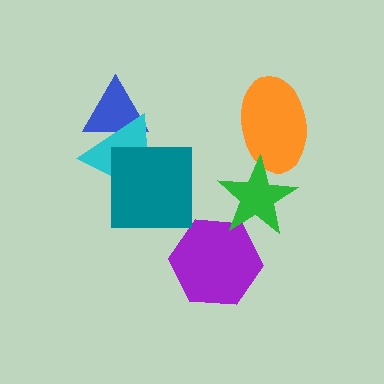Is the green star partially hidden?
No, no other shape covers it.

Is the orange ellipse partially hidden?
Yes, it is partially covered by another shape.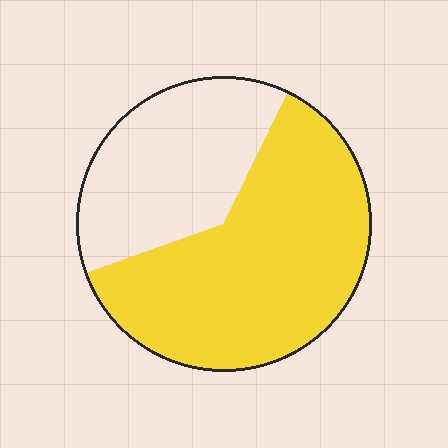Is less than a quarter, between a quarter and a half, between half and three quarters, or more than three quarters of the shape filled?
Between half and three quarters.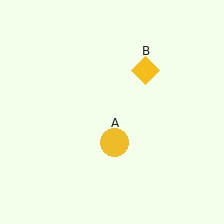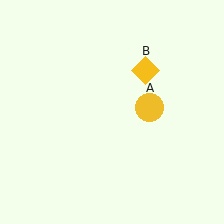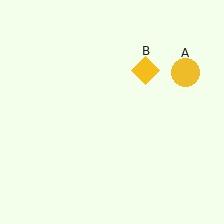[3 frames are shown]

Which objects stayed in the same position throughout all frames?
Yellow diamond (object B) remained stationary.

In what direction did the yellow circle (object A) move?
The yellow circle (object A) moved up and to the right.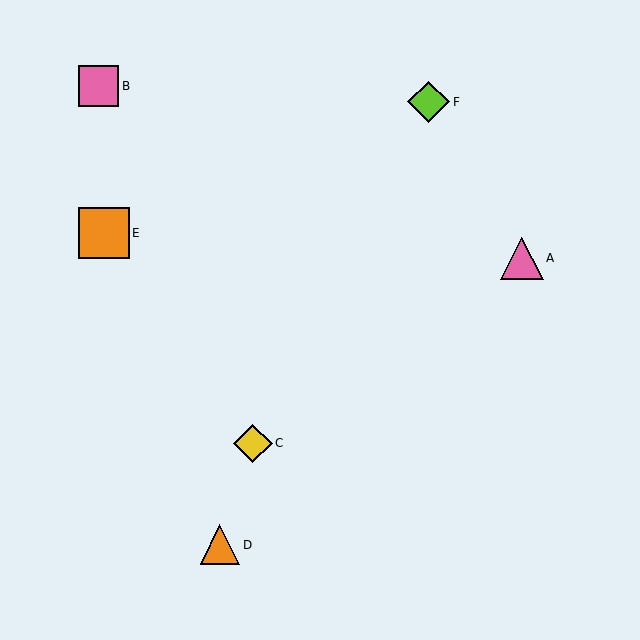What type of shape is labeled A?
Shape A is a pink triangle.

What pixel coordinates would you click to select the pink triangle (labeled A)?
Click at (522, 258) to select the pink triangle A.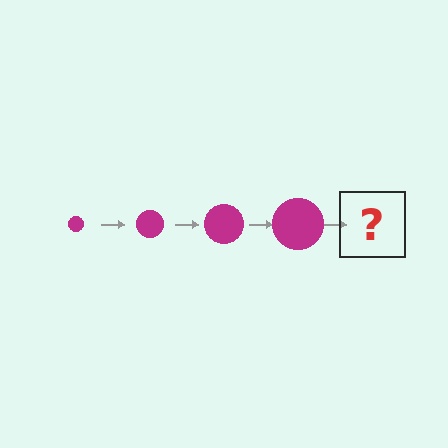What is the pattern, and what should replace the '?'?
The pattern is that the circle gets progressively larger each step. The '?' should be a magenta circle, larger than the previous one.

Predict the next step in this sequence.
The next step is a magenta circle, larger than the previous one.